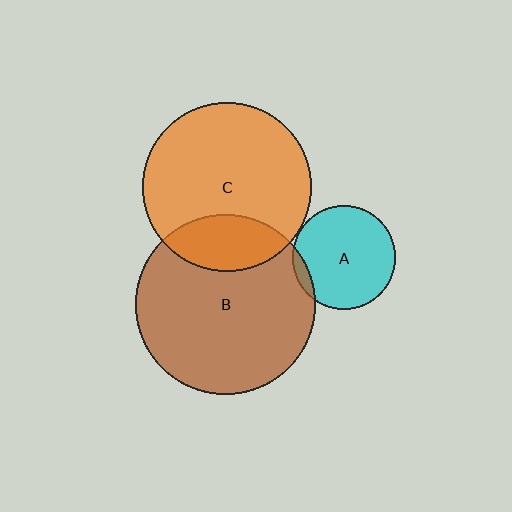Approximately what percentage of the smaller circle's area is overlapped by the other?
Approximately 5%.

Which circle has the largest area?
Circle B (brown).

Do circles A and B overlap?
Yes.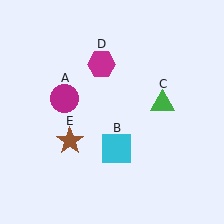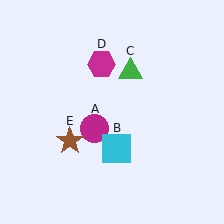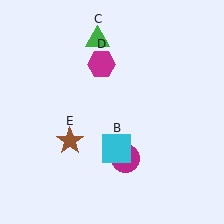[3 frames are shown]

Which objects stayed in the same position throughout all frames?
Cyan square (object B) and magenta hexagon (object D) and brown star (object E) remained stationary.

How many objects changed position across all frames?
2 objects changed position: magenta circle (object A), green triangle (object C).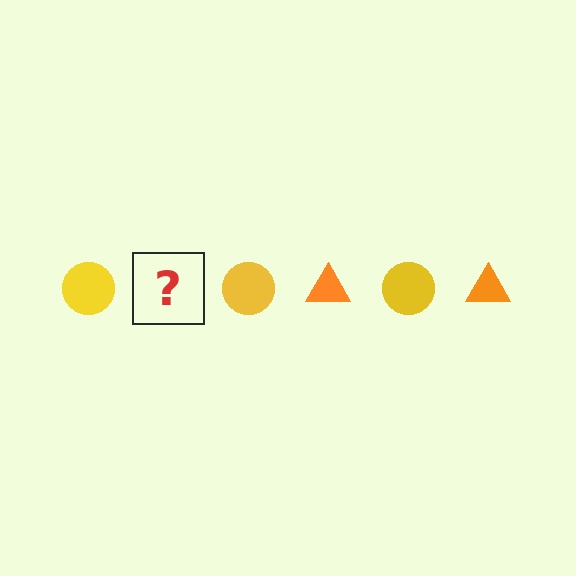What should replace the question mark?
The question mark should be replaced with an orange triangle.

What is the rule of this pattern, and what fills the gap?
The rule is that the pattern alternates between yellow circle and orange triangle. The gap should be filled with an orange triangle.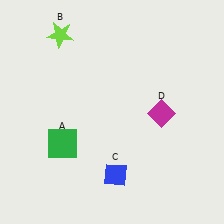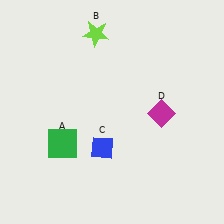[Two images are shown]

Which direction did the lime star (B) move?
The lime star (B) moved right.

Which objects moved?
The objects that moved are: the lime star (B), the blue diamond (C).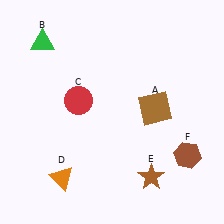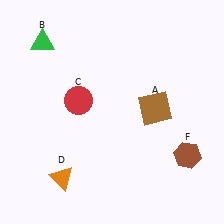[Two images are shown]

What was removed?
The brown star (E) was removed in Image 2.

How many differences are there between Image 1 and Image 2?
There is 1 difference between the two images.